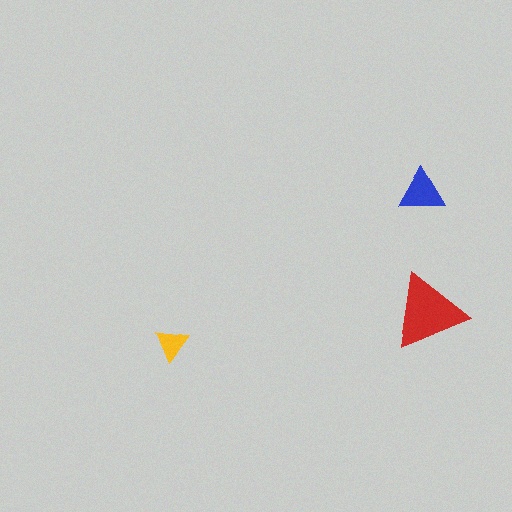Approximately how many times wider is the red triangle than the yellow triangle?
About 2.5 times wider.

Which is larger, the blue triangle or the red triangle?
The red one.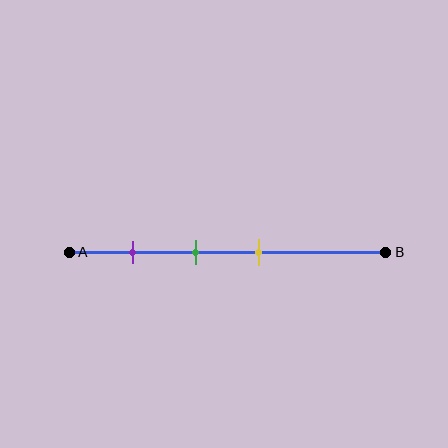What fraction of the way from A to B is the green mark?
The green mark is approximately 40% (0.4) of the way from A to B.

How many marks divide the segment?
There are 3 marks dividing the segment.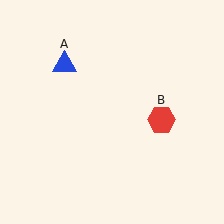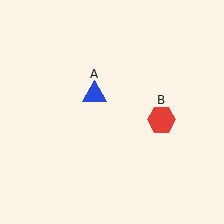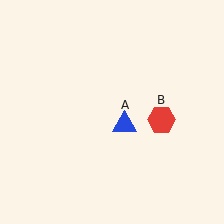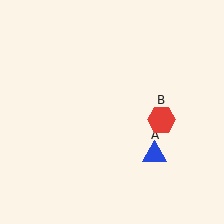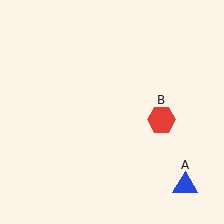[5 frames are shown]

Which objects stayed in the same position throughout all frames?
Red hexagon (object B) remained stationary.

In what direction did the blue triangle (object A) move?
The blue triangle (object A) moved down and to the right.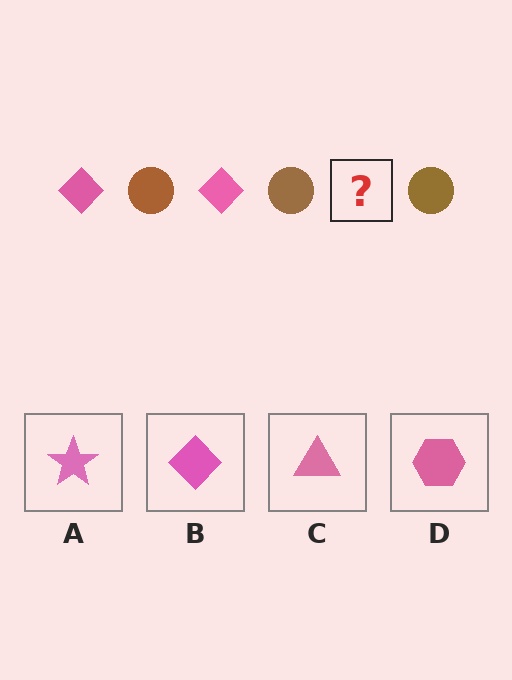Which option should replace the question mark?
Option B.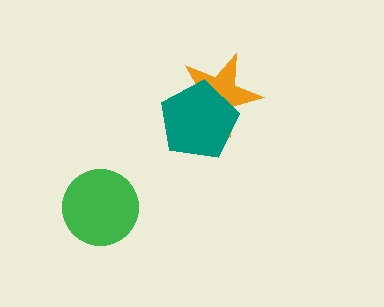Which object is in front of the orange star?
The teal pentagon is in front of the orange star.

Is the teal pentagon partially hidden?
No, no other shape covers it.